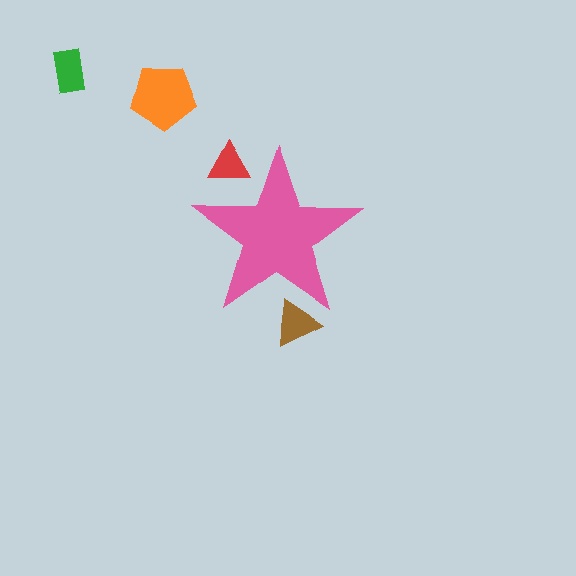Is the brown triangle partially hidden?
Yes, the brown triangle is partially hidden behind the pink star.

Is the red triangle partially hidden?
Yes, the red triangle is partially hidden behind the pink star.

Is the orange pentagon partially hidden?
No, the orange pentagon is fully visible.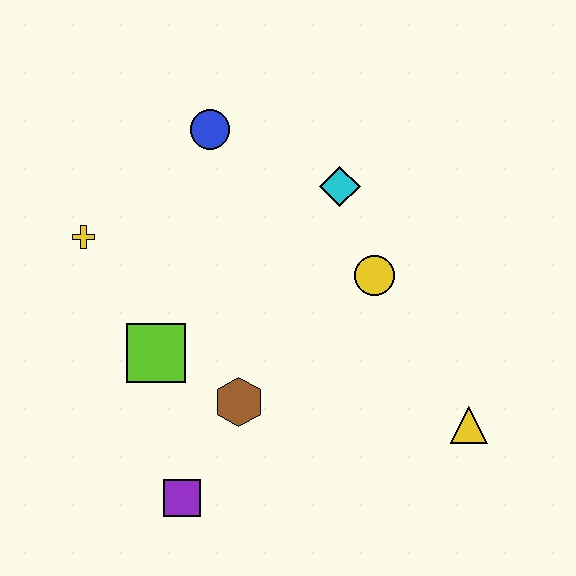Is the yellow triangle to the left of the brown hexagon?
No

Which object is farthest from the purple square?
The blue circle is farthest from the purple square.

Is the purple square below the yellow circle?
Yes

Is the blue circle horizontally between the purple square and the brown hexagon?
Yes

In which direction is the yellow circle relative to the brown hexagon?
The yellow circle is to the right of the brown hexagon.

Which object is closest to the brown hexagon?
The lime square is closest to the brown hexagon.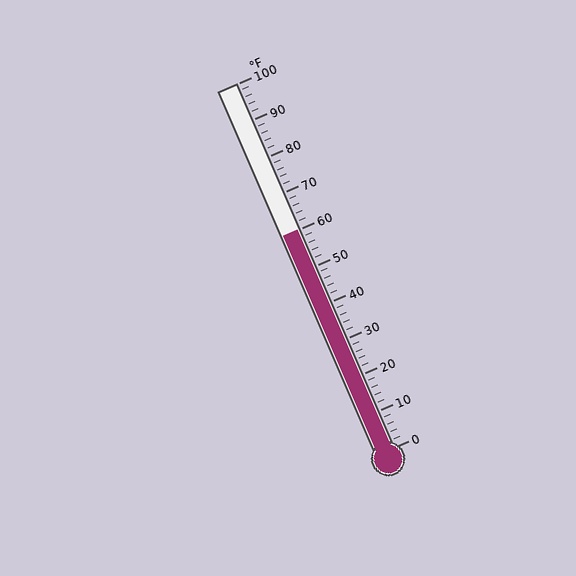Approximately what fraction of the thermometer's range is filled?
The thermometer is filled to approximately 60% of its range.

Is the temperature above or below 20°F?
The temperature is above 20°F.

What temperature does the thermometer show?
The thermometer shows approximately 60°F.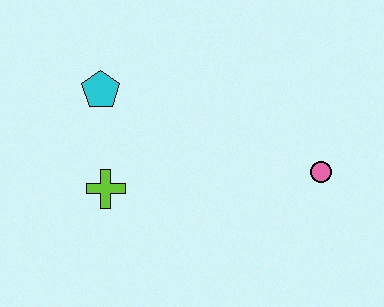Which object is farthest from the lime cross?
The pink circle is farthest from the lime cross.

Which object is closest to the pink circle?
The lime cross is closest to the pink circle.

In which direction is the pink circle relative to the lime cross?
The pink circle is to the right of the lime cross.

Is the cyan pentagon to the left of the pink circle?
Yes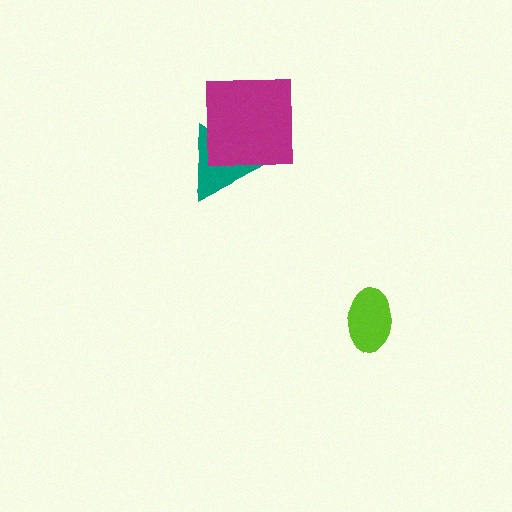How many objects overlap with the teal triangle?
1 object overlaps with the teal triangle.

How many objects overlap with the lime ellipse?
0 objects overlap with the lime ellipse.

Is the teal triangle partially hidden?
Yes, it is partially covered by another shape.